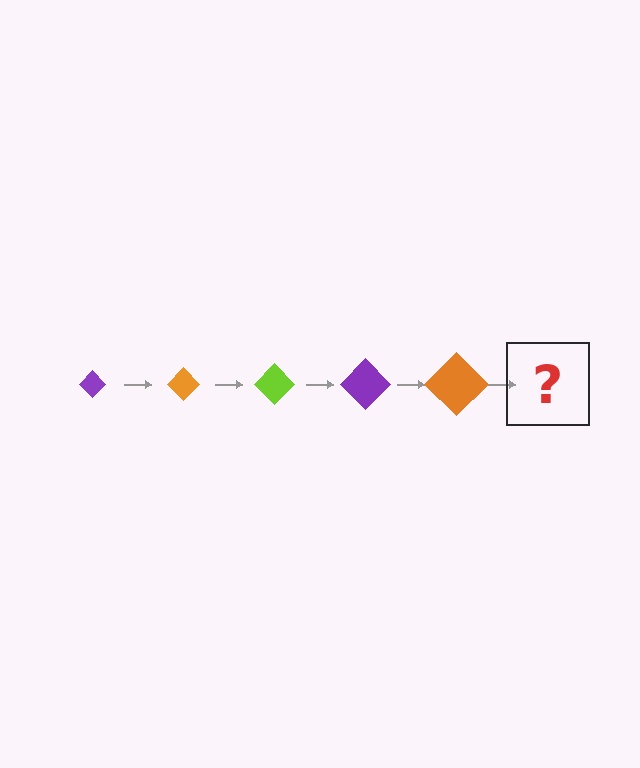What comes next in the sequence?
The next element should be a lime diamond, larger than the previous one.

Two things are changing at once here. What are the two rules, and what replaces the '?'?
The two rules are that the diamond grows larger each step and the color cycles through purple, orange, and lime. The '?' should be a lime diamond, larger than the previous one.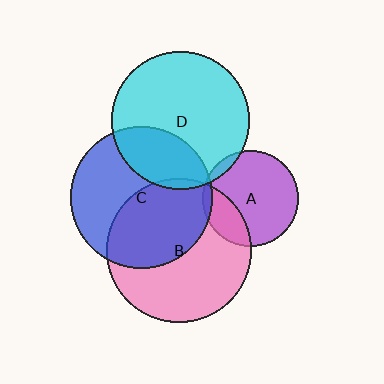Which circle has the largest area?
Circle B (pink).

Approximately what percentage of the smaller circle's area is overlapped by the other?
Approximately 5%.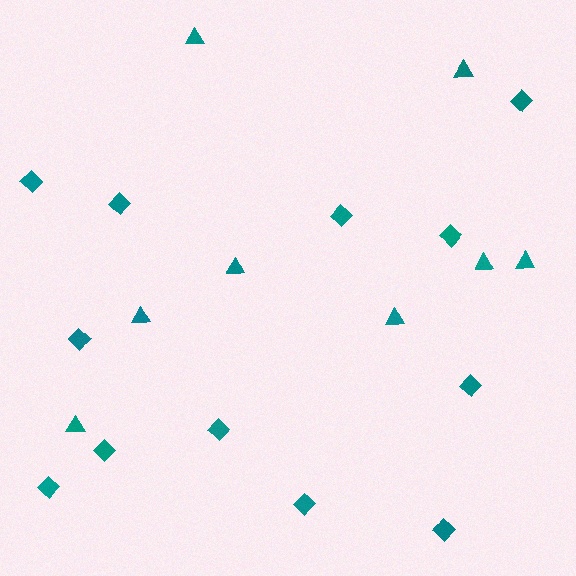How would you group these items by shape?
There are 2 groups: one group of triangles (8) and one group of diamonds (12).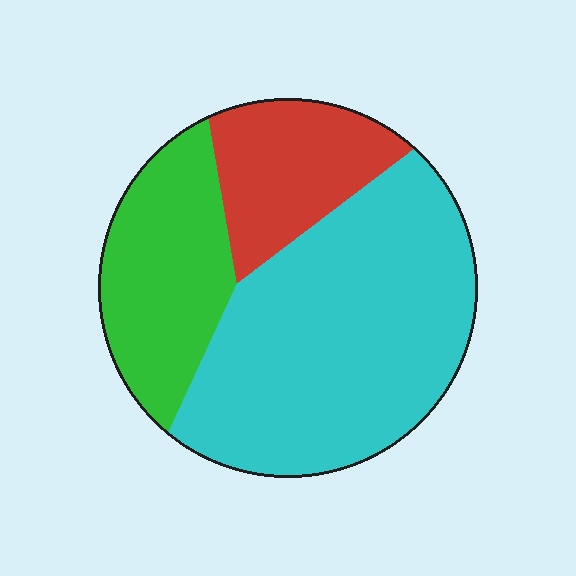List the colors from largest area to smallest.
From largest to smallest: cyan, green, red.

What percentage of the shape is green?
Green takes up about one quarter (1/4) of the shape.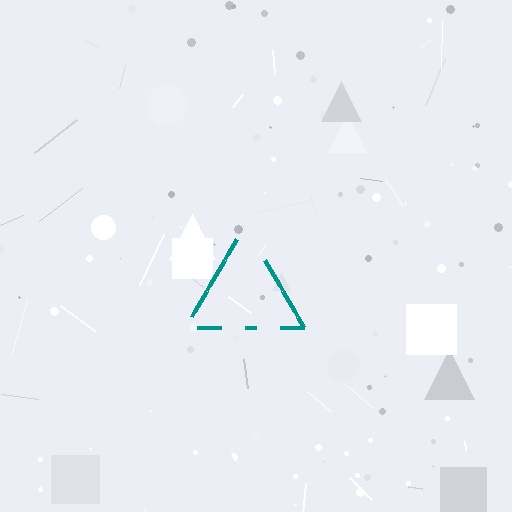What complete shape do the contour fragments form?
The contour fragments form a triangle.